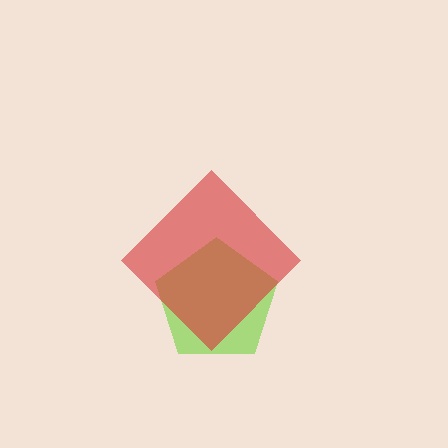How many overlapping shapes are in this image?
There are 2 overlapping shapes in the image.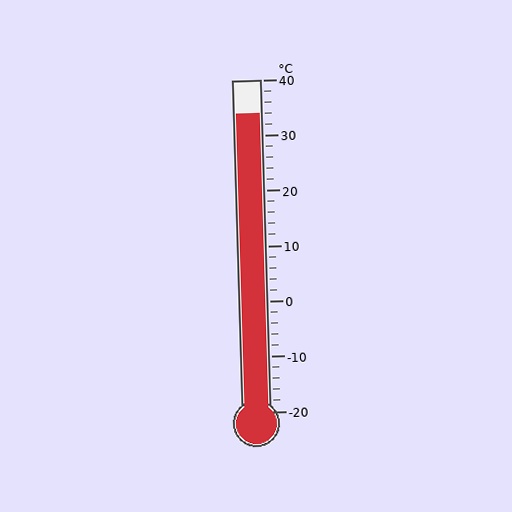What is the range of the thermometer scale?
The thermometer scale ranges from -20°C to 40°C.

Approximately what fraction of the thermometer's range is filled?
The thermometer is filled to approximately 90% of its range.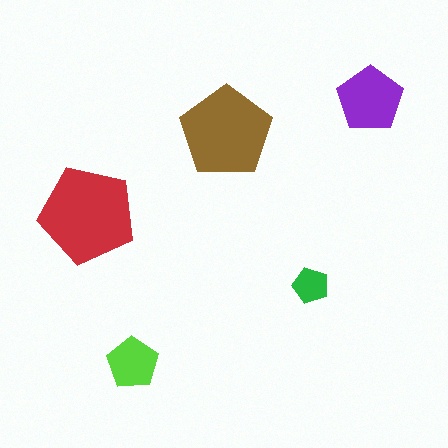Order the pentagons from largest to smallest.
the red one, the brown one, the purple one, the lime one, the green one.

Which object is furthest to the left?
The red pentagon is leftmost.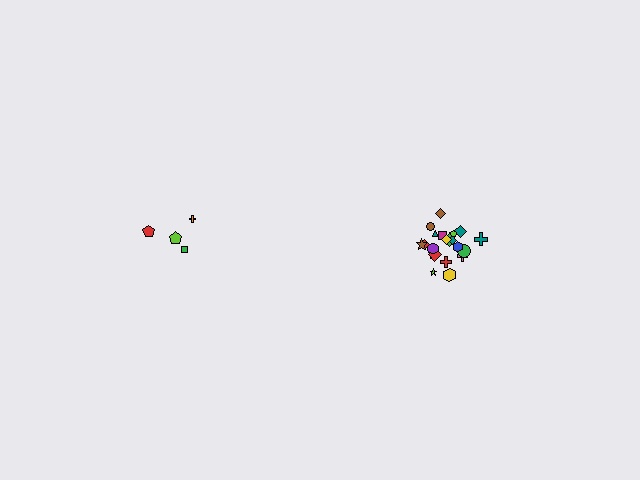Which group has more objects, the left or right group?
The right group.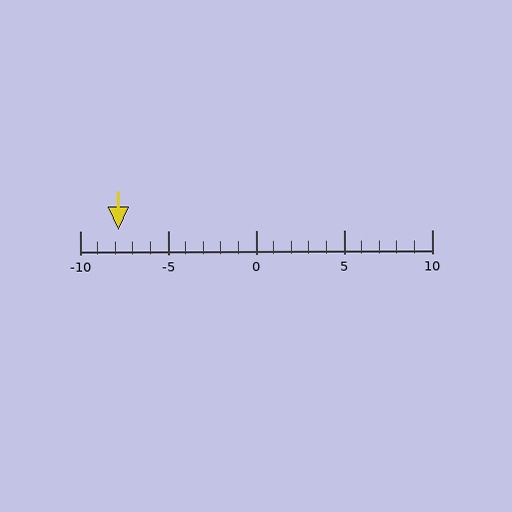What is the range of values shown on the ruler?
The ruler shows values from -10 to 10.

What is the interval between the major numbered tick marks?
The major tick marks are spaced 5 units apart.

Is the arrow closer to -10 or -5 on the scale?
The arrow is closer to -10.